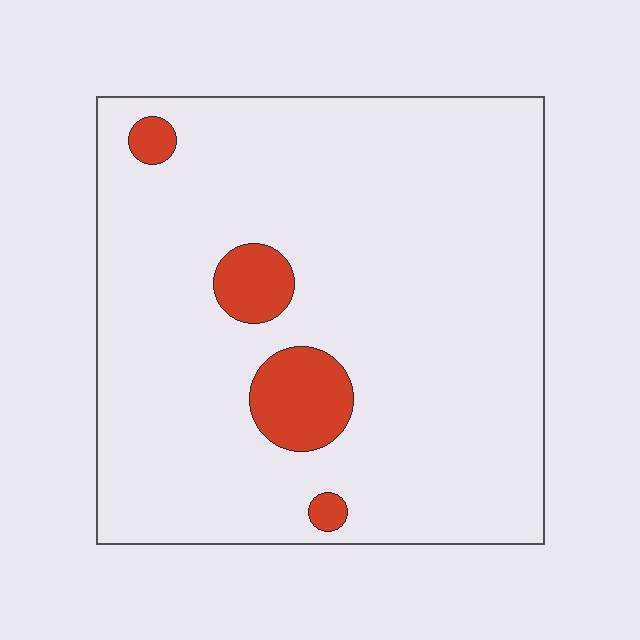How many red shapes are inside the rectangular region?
4.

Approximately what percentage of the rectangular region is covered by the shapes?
Approximately 10%.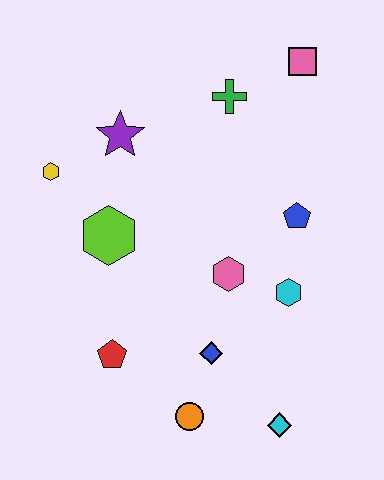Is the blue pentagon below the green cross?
Yes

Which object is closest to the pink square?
The green cross is closest to the pink square.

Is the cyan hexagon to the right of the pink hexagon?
Yes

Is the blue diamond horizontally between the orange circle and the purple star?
No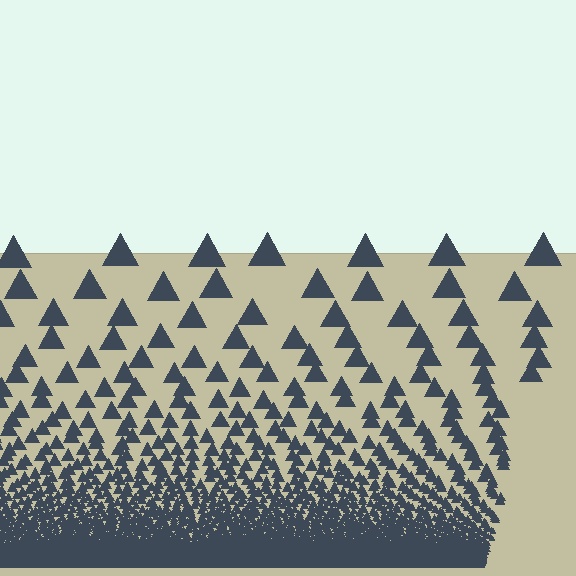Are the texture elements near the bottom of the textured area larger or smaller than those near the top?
Smaller. The gradient is inverted — elements near the bottom are smaller and denser.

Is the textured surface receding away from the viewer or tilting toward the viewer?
The surface appears to tilt toward the viewer. Texture elements get larger and sparser toward the top.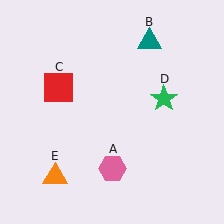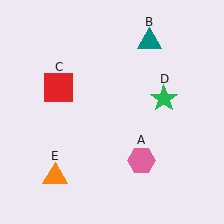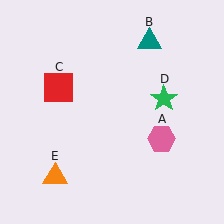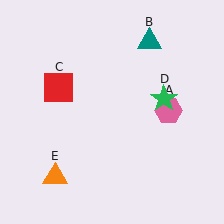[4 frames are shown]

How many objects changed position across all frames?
1 object changed position: pink hexagon (object A).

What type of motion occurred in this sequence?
The pink hexagon (object A) rotated counterclockwise around the center of the scene.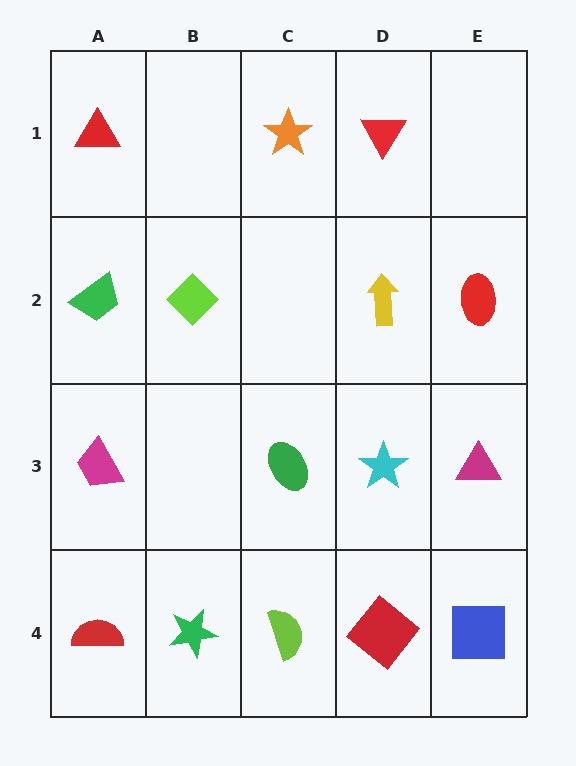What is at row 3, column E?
A magenta triangle.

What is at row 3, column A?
A magenta trapezoid.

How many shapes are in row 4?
5 shapes.